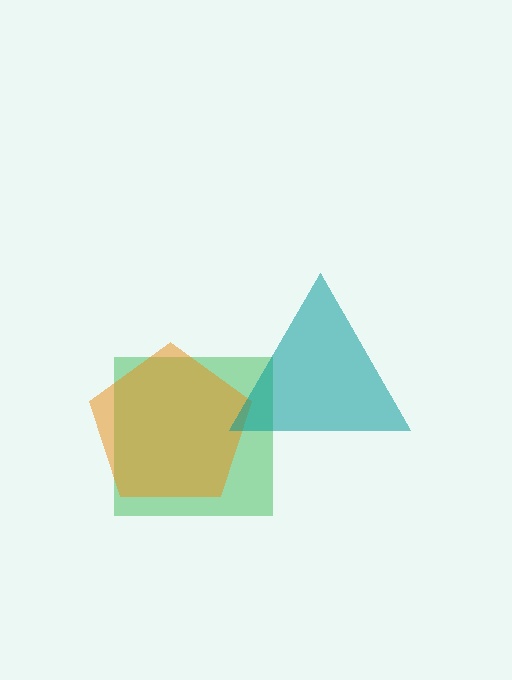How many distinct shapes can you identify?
There are 3 distinct shapes: a green square, an orange pentagon, a teal triangle.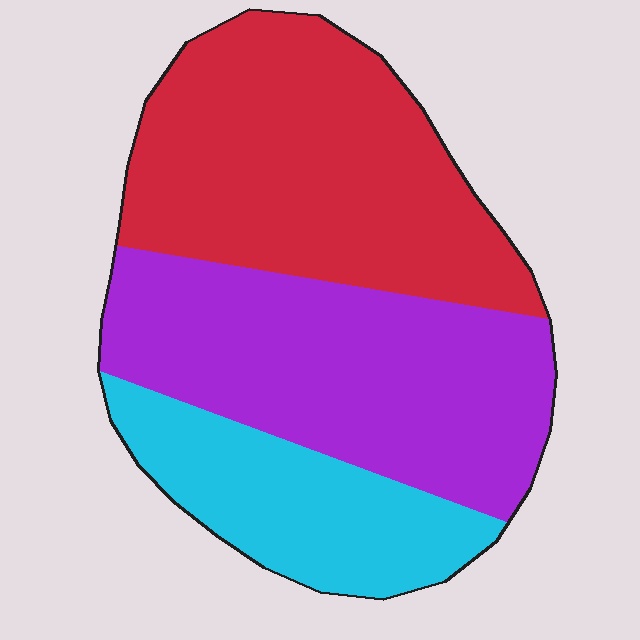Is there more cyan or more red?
Red.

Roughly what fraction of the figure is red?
Red takes up about two fifths (2/5) of the figure.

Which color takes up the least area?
Cyan, at roughly 20%.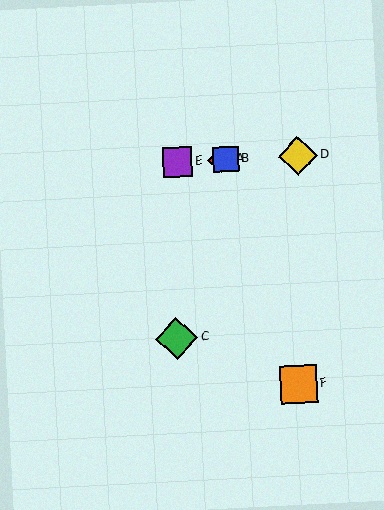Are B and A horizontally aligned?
Yes, both are at y≈159.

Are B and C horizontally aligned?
No, B is at y≈159 and C is at y≈338.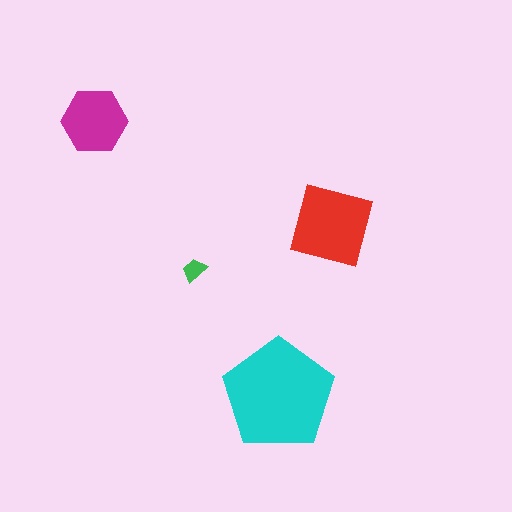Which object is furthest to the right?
The red square is rightmost.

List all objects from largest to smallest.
The cyan pentagon, the red square, the magenta hexagon, the green trapezoid.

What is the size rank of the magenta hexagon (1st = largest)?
3rd.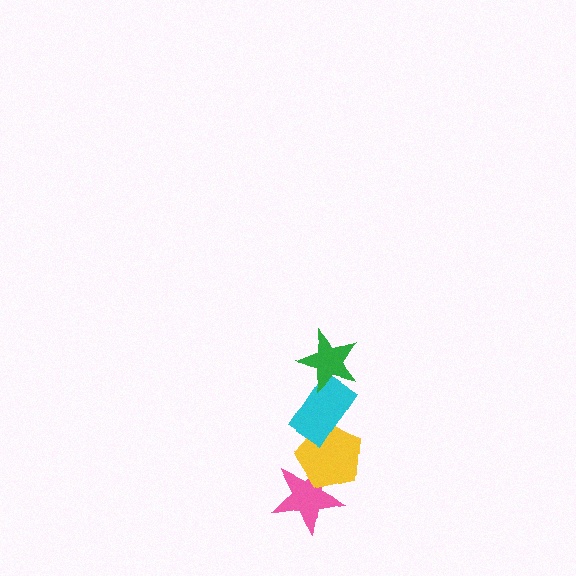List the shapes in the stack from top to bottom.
From top to bottom: the green star, the cyan rectangle, the yellow pentagon, the pink star.